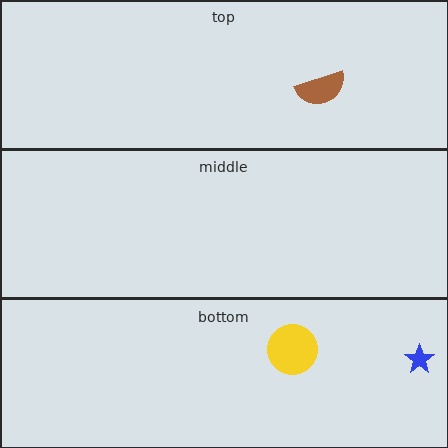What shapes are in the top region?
The brown semicircle.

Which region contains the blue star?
The bottom region.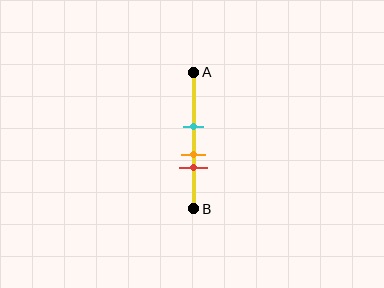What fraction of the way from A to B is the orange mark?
The orange mark is approximately 60% (0.6) of the way from A to B.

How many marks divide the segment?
There are 3 marks dividing the segment.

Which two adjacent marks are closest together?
The orange and red marks are the closest adjacent pair.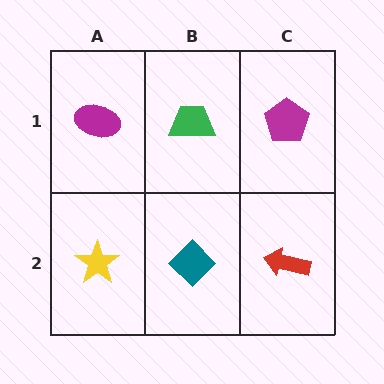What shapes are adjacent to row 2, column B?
A green trapezoid (row 1, column B), a yellow star (row 2, column A), a red arrow (row 2, column C).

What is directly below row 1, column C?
A red arrow.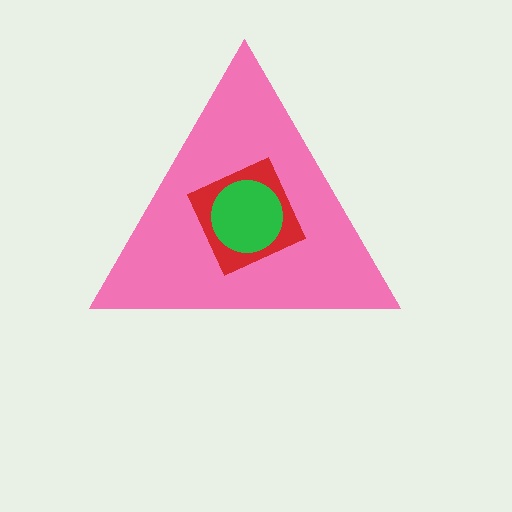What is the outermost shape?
The pink triangle.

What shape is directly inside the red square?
The green circle.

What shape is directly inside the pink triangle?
The red square.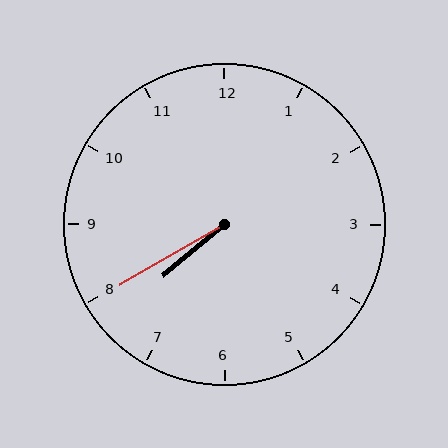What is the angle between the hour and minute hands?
Approximately 10 degrees.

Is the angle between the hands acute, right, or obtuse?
It is acute.